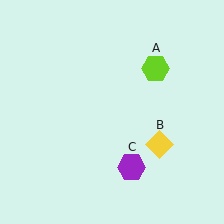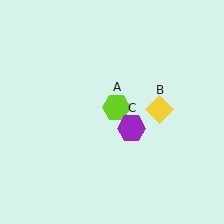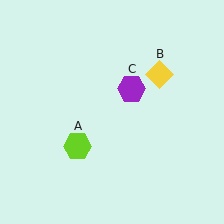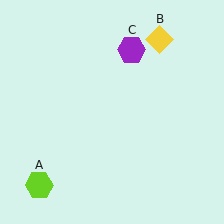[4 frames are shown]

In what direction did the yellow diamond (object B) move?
The yellow diamond (object B) moved up.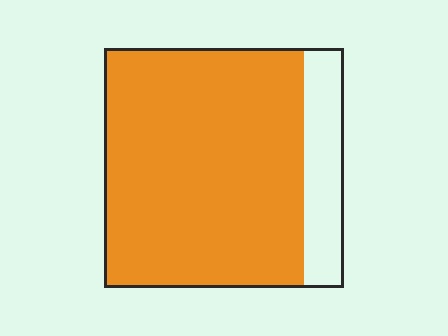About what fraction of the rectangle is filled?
About five sixths (5/6).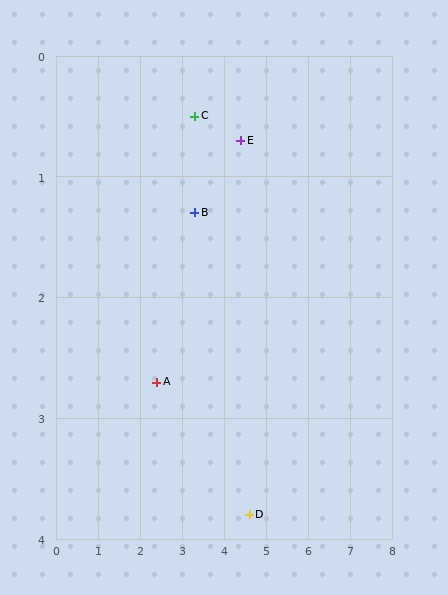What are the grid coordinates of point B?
Point B is at approximately (3.3, 1.3).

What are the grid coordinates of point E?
Point E is at approximately (4.4, 0.7).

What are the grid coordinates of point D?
Point D is at approximately (4.6, 3.8).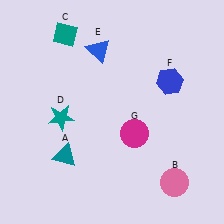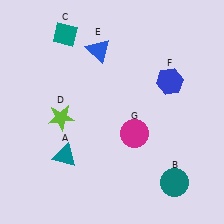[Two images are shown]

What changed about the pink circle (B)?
In Image 1, B is pink. In Image 2, it changed to teal.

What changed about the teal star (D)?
In Image 1, D is teal. In Image 2, it changed to lime.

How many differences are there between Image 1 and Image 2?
There are 2 differences between the two images.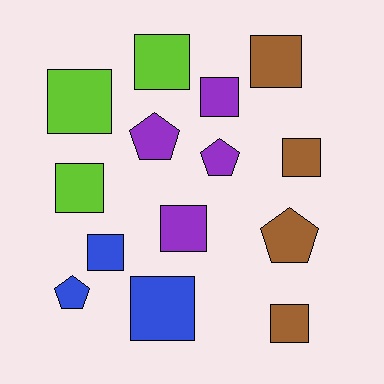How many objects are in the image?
There are 14 objects.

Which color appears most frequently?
Brown, with 4 objects.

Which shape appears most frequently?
Square, with 10 objects.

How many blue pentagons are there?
There is 1 blue pentagon.